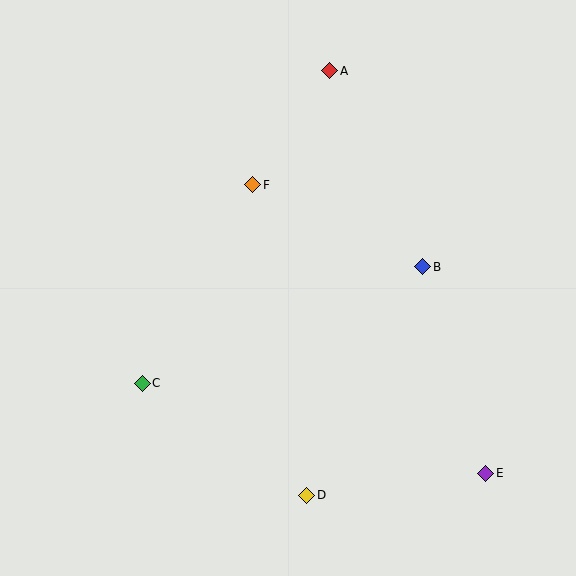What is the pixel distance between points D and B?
The distance between D and B is 257 pixels.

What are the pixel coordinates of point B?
Point B is at (423, 267).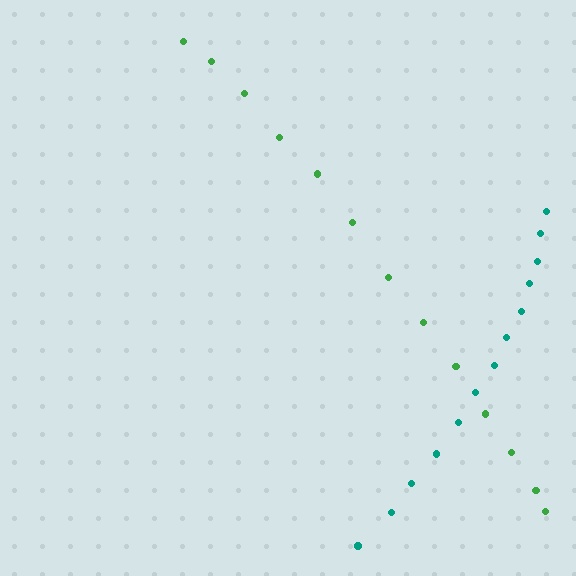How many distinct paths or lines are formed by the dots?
There are 2 distinct paths.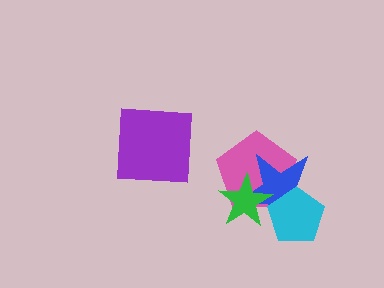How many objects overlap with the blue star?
3 objects overlap with the blue star.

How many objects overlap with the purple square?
0 objects overlap with the purple square.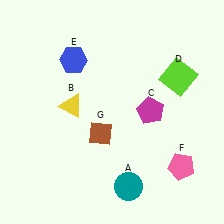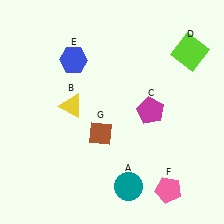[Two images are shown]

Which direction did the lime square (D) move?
The lime square (D) moved up.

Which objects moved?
The objects that moved are: the lime square (D), the pink pentagon (F).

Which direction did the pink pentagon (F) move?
The pink pentagon (F) moved down.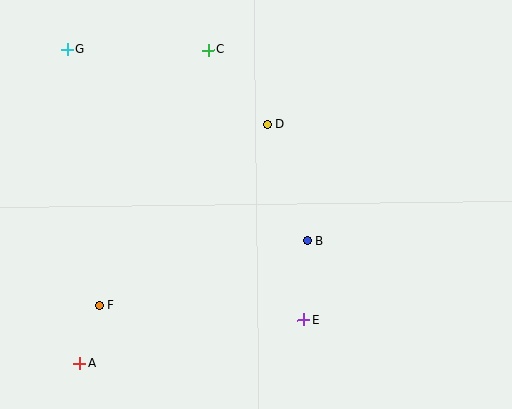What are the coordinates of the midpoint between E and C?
The midpoint between E and C is at (256, 185).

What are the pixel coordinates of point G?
Point G is at (68, 49).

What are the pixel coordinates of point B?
Point B is at (308, 241).